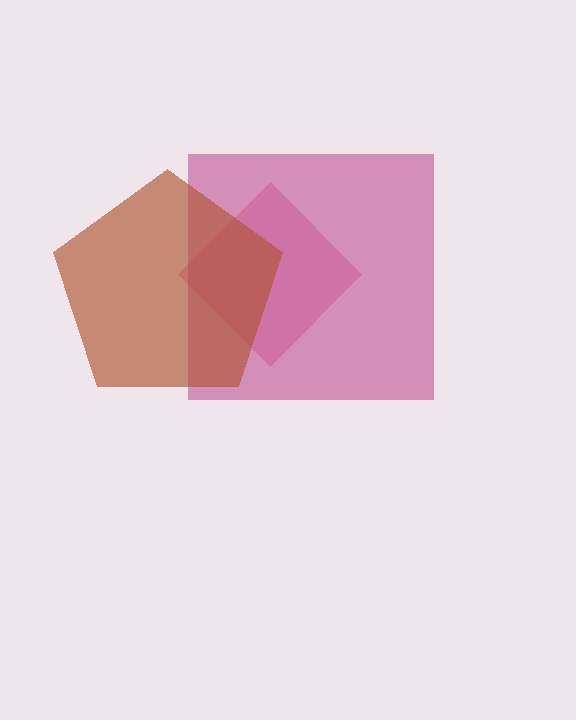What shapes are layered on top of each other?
The layered shapes are: a pink diamond, a magenta square, a brown pentagon.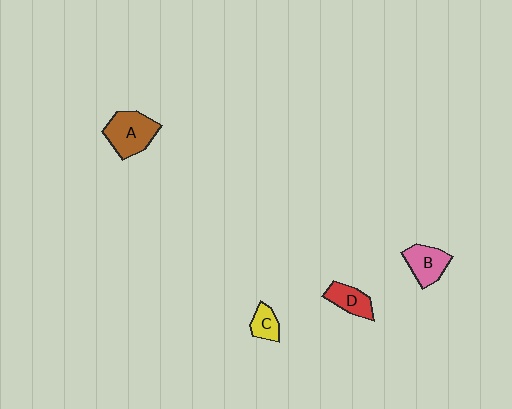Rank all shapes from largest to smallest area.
From largest to smallest: A (brown), B (pink), D (red), C (yellow).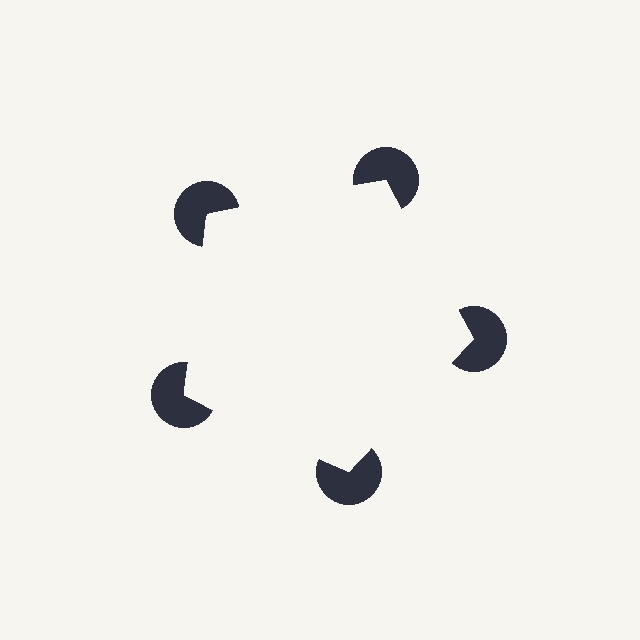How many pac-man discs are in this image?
There are 5 — one at each vertex of the illusory pentagon.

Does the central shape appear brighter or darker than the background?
It typically appears slightly brighter than the background, even though no actual brightness change is drawn.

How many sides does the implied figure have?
5 sides.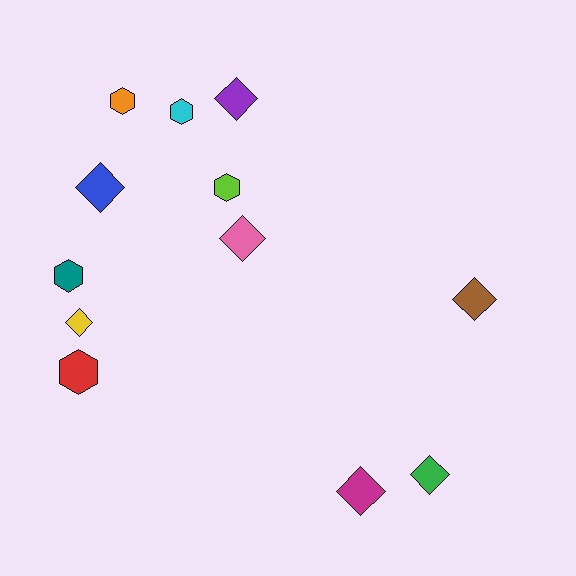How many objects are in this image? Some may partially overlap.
There are 12 objects.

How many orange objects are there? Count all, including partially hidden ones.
There is 1 orange object.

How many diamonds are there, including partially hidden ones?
There are 7 diamonds.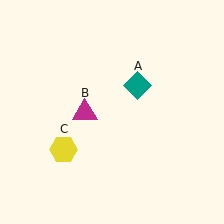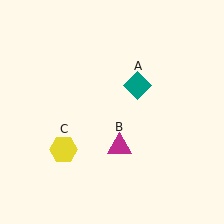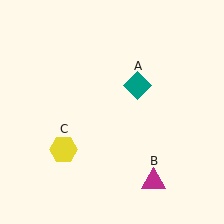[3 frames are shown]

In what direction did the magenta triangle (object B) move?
The magenta triangle (object B) moved down and to the right.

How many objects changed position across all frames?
1 object changed position: magenta triangle (object B).